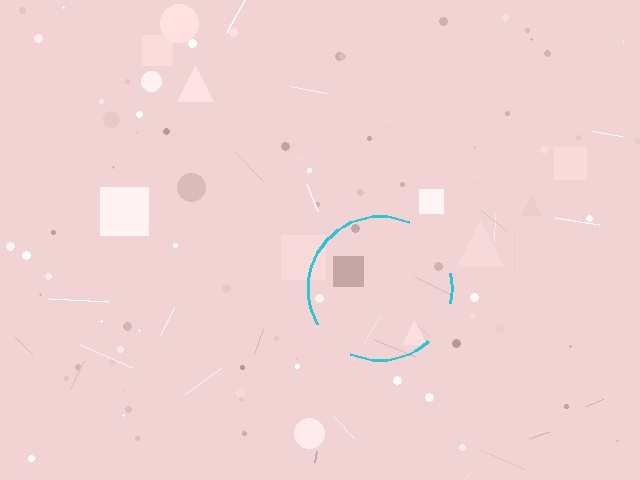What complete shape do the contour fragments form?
The contour fragments form a circle.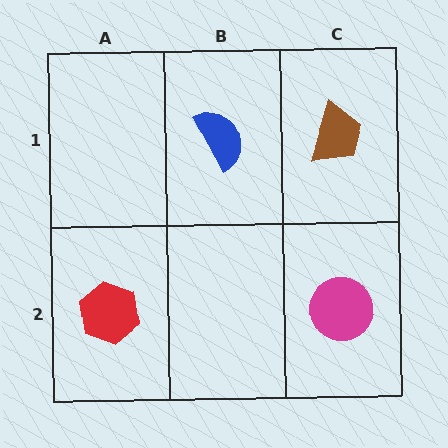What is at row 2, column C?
A magenta circle.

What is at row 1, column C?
A brown trapezoid.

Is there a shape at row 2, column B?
No, that cell is empty.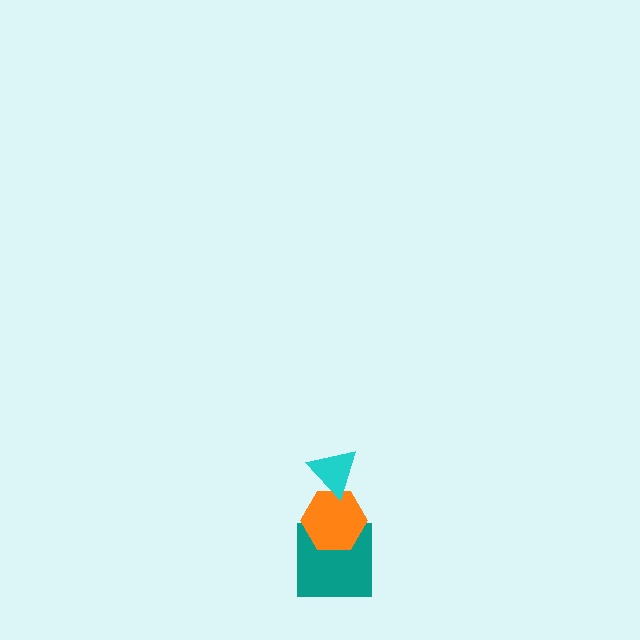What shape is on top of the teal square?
The orange hexagon is on top of the teal square.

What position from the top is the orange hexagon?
The orange hexagon is 2nd from the top.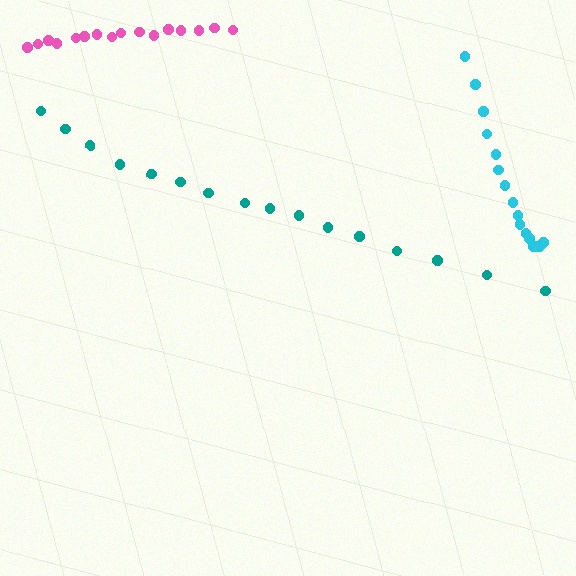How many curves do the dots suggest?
There are 3 distinct paths.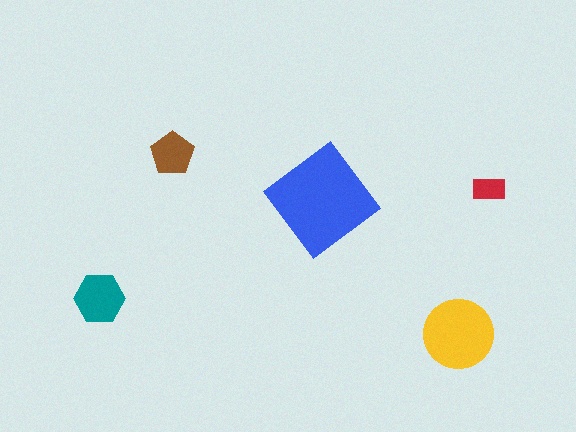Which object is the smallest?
The red rectangle.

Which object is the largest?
The blue diamond.